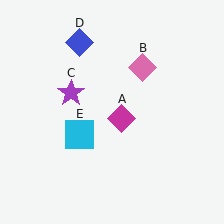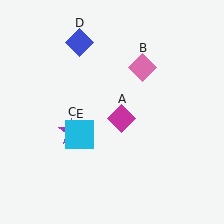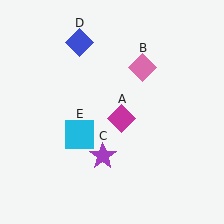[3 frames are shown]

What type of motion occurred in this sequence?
The purple star (object C) rotated counterclockwise around the center of the scene.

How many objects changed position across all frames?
1 object changed position: purple star (object C).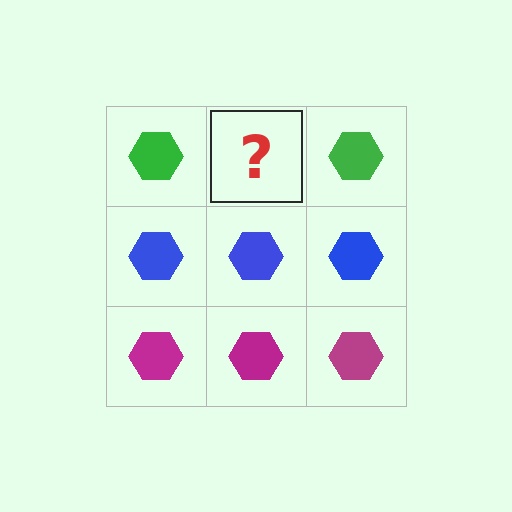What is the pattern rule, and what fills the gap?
The rule is that each row has a consistent color. The gap should be filled with a green hexagon.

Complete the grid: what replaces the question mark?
The question mark should be replaced with a green hexagon.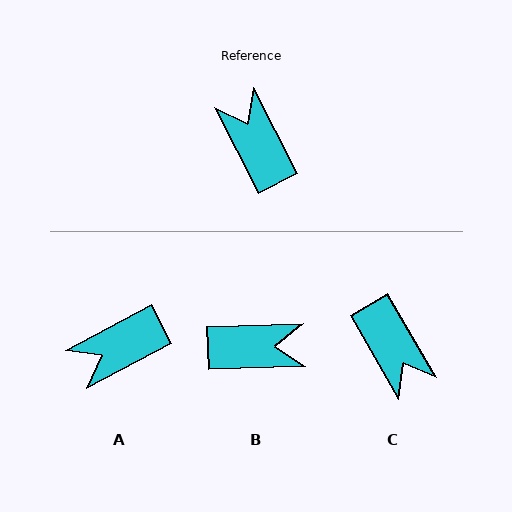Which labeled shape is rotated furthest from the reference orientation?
C, about 177 degrees away.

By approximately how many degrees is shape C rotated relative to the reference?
Approximately 177 degrees clockwise.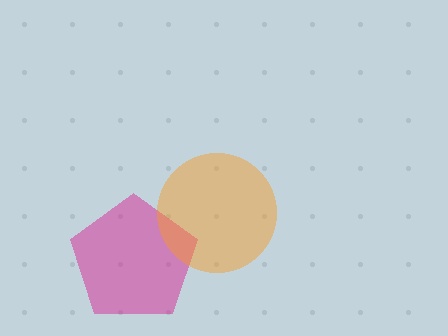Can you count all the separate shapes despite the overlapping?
Yes, there are 2 separate shapes.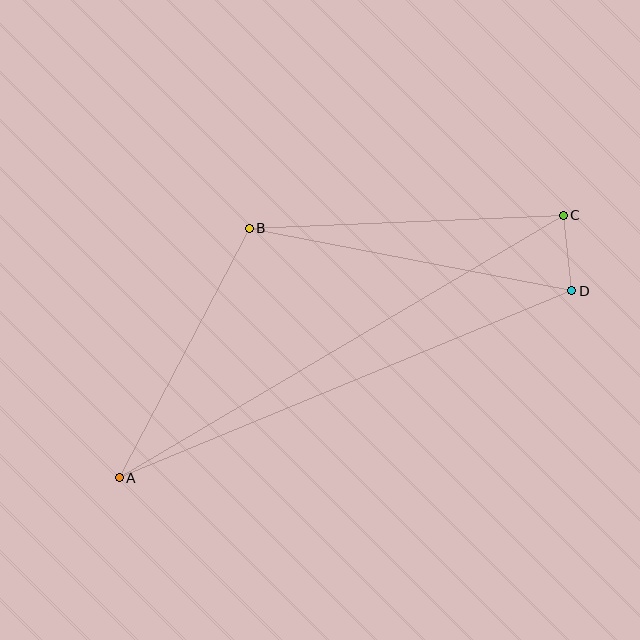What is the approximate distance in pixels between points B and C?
The distance between B and C is approximately 314 pixels.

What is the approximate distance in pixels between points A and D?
The distance between A and D is approximately 490 pixels.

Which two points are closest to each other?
Points C and D are closest to each other.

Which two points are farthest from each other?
Points A and C are farthest from each other.